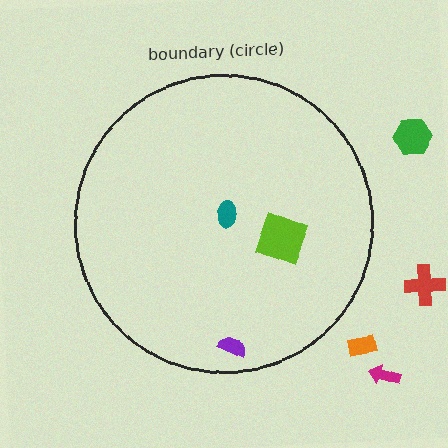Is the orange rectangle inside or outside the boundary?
Outside.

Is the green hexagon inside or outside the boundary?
Outside.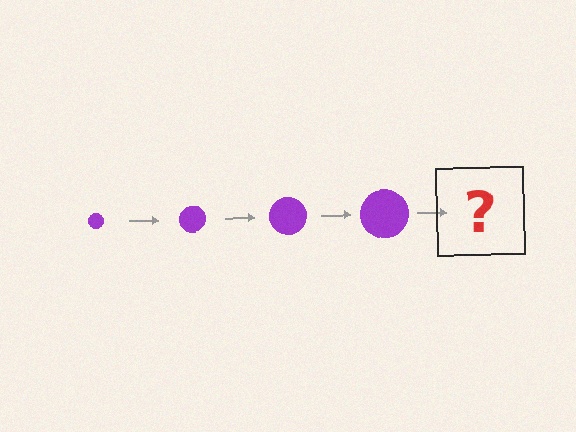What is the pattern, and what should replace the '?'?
The pattern is that the circle gets progressively larger each step. The '?' should be a purple circle, larger than the previous one.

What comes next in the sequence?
The next element should be a purple circle, larger than the previous one.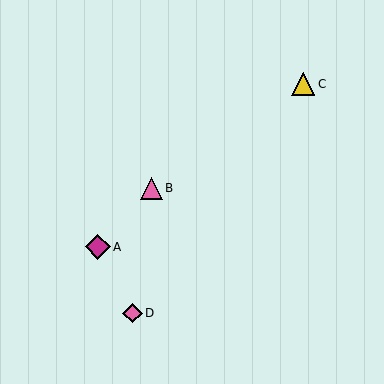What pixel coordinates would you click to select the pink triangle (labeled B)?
Click at (151, 189) to select the pink triangle B.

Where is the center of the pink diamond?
The center of the pink diamond is at (132, 313).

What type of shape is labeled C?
Shape C is a yellow triangle.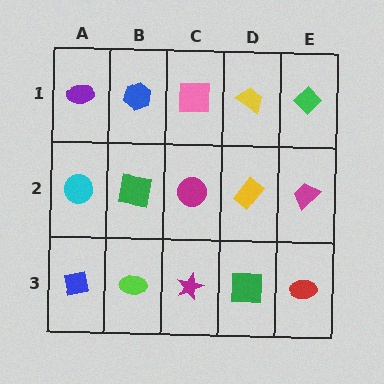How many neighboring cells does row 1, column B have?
3.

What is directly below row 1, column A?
A cyan circle.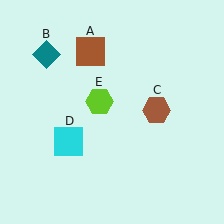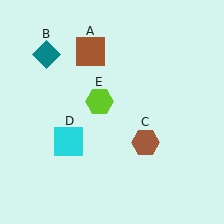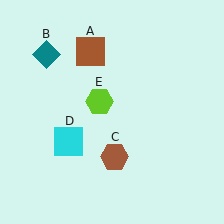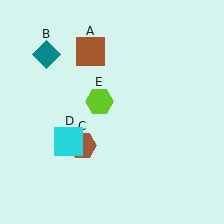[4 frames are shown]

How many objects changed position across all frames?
1 object changed position: brown hexagon (object C).